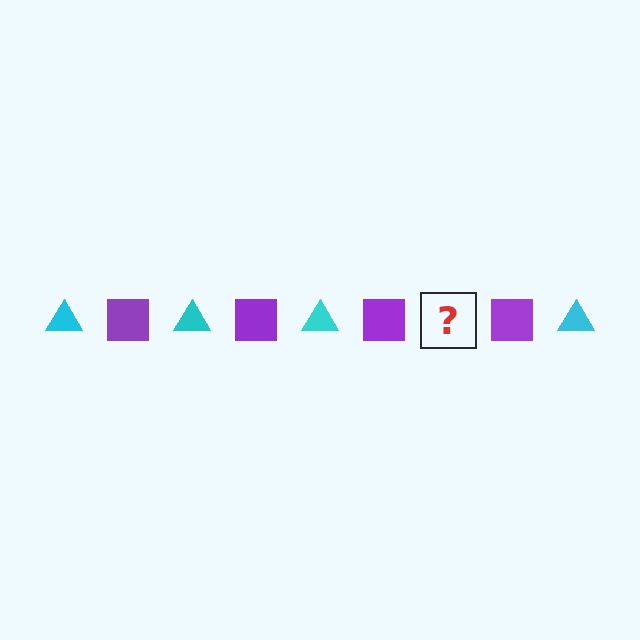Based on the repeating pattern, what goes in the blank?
The blank should be a cyan triangle.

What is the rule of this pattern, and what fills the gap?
The rule is that the pattern alternates between cyan triangle and purple square. The gap should be filled with a cyan triangle.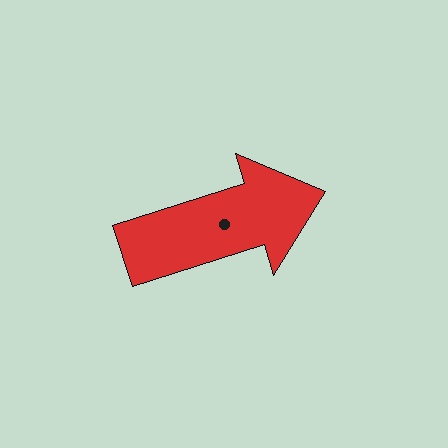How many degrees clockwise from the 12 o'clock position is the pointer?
Approximately 72 degrees.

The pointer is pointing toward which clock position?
Roughly 2 o'clock.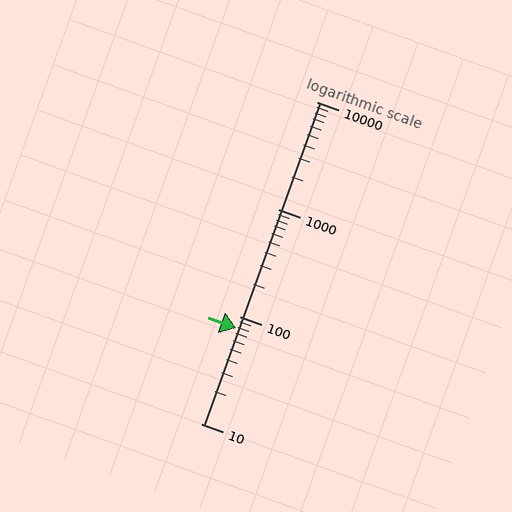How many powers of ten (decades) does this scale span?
The scale spans 3 decades, from 10 to 10000.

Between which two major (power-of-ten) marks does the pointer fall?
The pointer is between 10 and 100.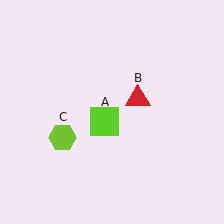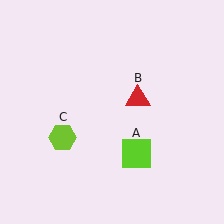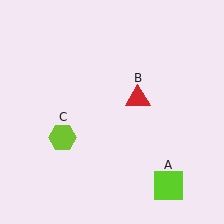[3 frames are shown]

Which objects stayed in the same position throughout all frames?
Red triangle (object B) and lime hexagon (object C) remained stationary.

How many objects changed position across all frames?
1 object changed position: lime square (object A).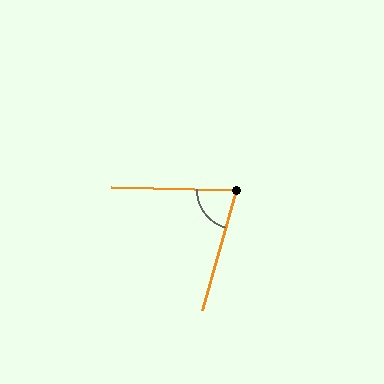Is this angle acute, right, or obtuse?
It is acute.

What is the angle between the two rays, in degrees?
Approximately 75 degrees.